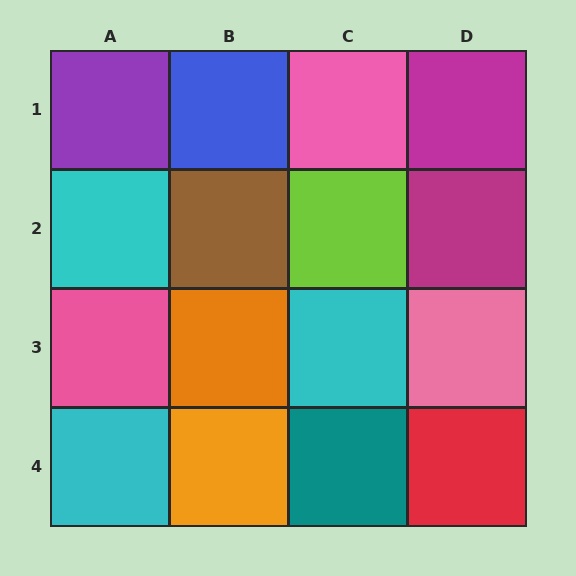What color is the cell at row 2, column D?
Magenta.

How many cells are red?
1 cell is red.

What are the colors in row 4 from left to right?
Cyan, orange, teal, red.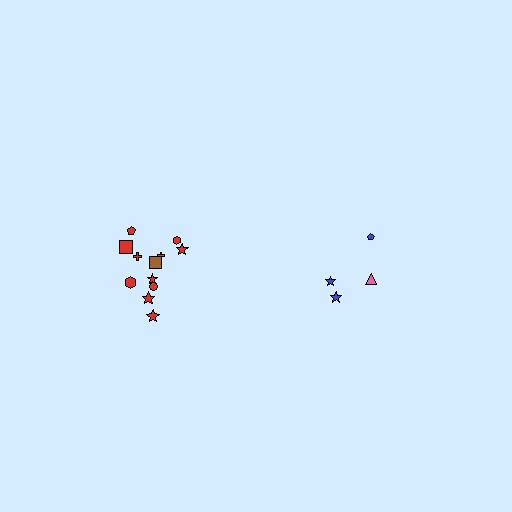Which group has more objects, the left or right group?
The left group.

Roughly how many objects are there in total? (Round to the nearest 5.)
Roughly 15 objects in total.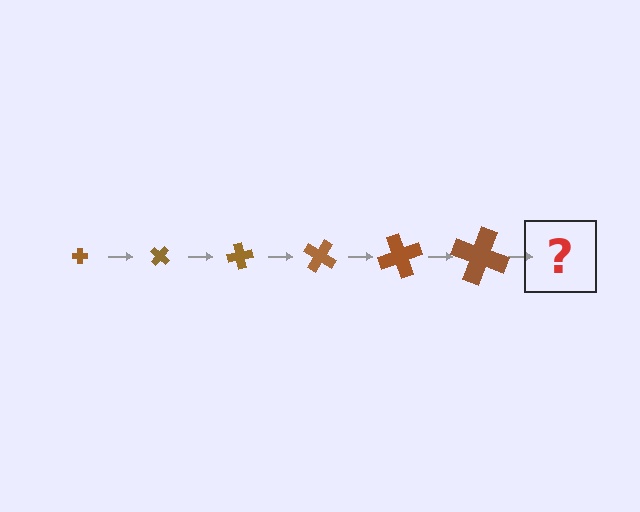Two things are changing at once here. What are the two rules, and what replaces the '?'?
The two rules are that the cross grows larger each step and it rotates 40 degrees each step. The '?' should be a cross, larger than the previous one and rotated 240 degrees from the start.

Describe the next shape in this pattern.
It should be a cross, larger than the previous one and rotated 240 degrees from the start.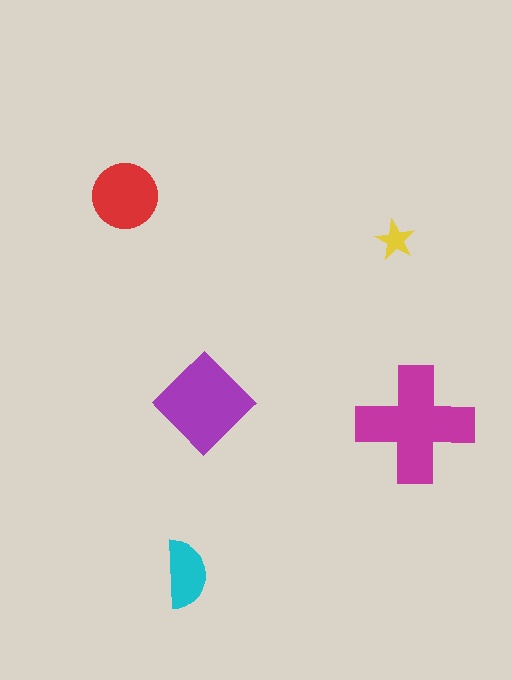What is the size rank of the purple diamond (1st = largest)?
2nd.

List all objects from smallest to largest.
The yellow star, the cyan semicircle, the red circle, the purple diamond, the magenta cross.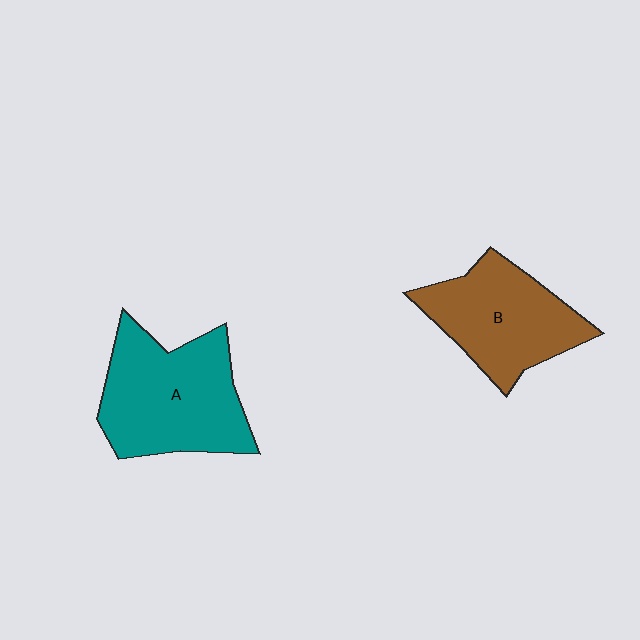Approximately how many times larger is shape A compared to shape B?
Approximately 1.2 times.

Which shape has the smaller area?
Shape B (brown).